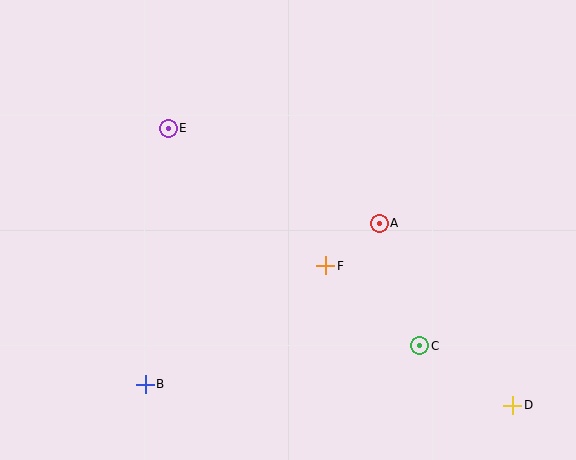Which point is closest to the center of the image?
Point F at (326, 266) is closest to the center.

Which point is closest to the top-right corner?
Point A is closest to the top-right corner.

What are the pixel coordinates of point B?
Point B is at (145, 384).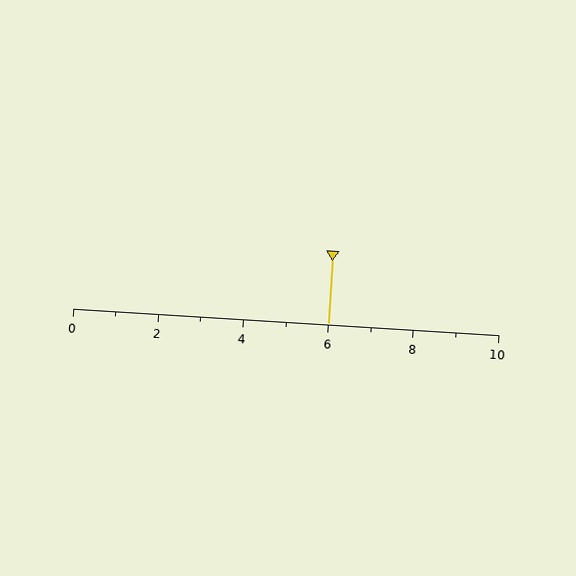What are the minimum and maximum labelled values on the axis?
The axis runs from 0 to 10.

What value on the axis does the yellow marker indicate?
The marker indicates approximately 6.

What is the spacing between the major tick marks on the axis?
The major ticks are spaced 2 apart.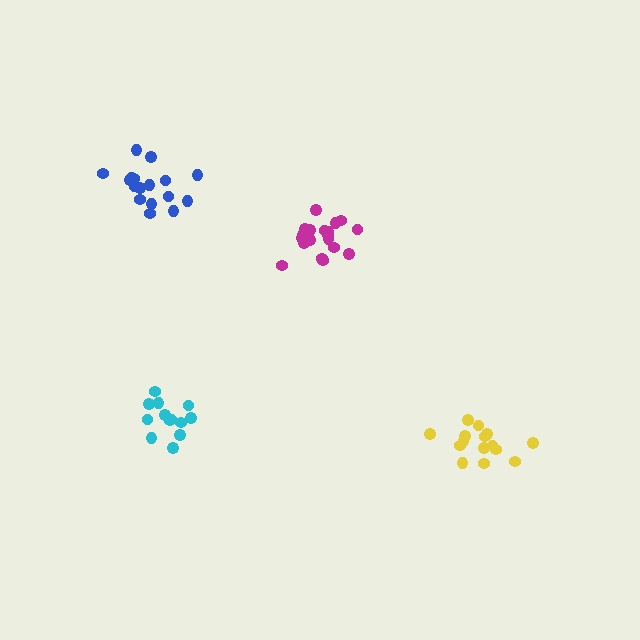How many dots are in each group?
Group 1: 15 dots, Group 2: 13 dots, Group 3: 19 dots, Group 4: 17 dots (64 total).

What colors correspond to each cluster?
The clusters are colored: yellow, cyan, magenta, blue.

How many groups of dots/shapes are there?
There are 4 groups.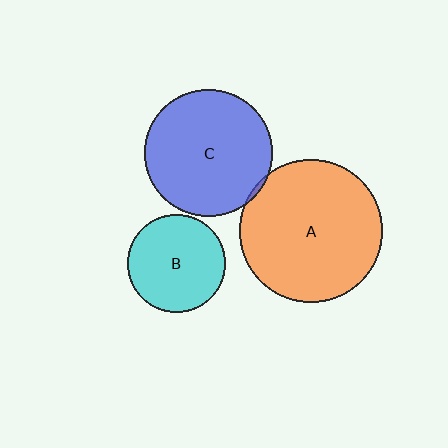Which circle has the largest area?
Circle A (orange).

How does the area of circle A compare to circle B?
Approximately 2.1 times.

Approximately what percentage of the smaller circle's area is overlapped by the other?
Approximately 5%.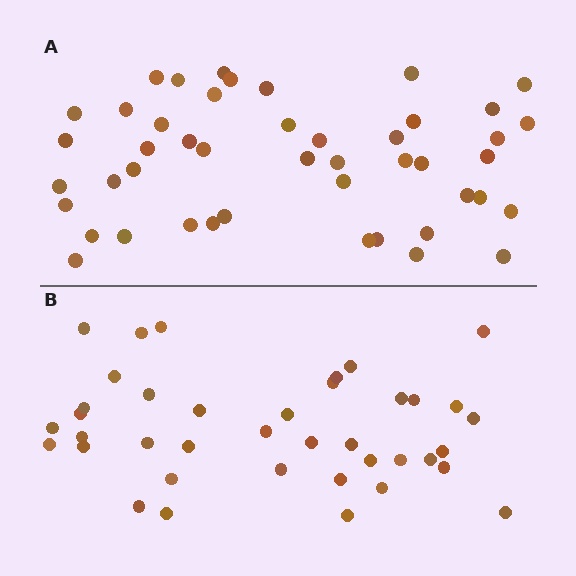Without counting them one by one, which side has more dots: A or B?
Region A (the top region) has more dots.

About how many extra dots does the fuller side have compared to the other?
Region A has roughly 8 or so more dots than region B.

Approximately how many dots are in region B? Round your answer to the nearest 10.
About 40 dots. (The exact count is 39, which rounds to 40.)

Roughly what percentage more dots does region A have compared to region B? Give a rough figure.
About 20% more.